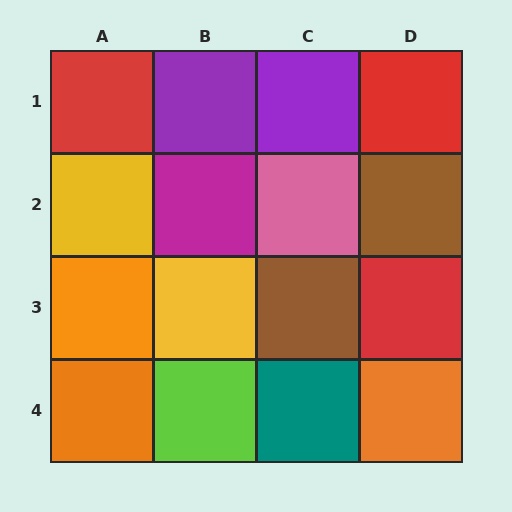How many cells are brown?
2 cells are brown.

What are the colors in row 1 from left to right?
Red, purple, purple, red.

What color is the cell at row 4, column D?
Orange.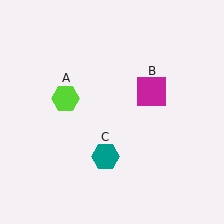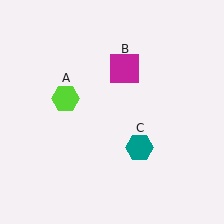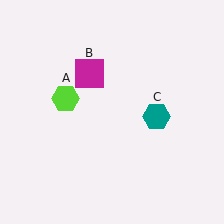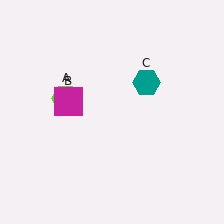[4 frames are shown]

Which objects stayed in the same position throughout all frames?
Lime hexagon (object A) remained stationary.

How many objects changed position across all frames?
2 objects changed position: magenta square (object B), teal hexagon (object C).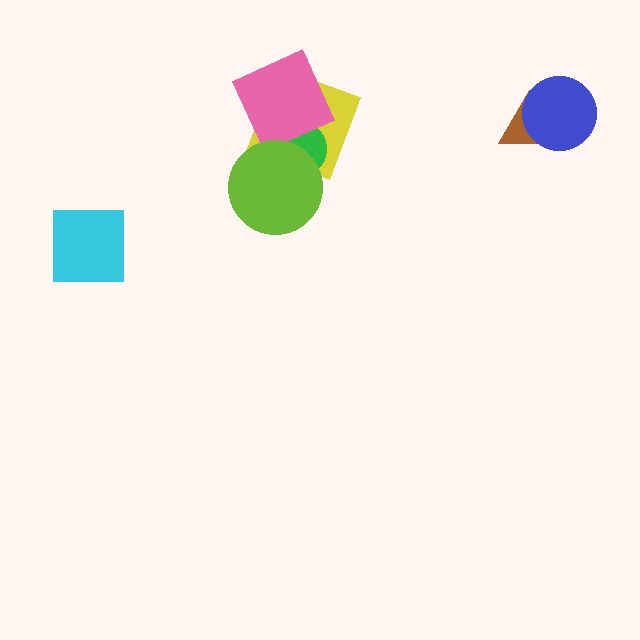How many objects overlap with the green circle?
3 objects overlap with the green circle.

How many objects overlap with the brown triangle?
1 object overlaps with the brown triangle.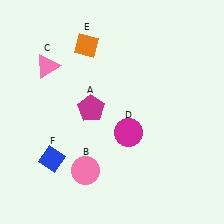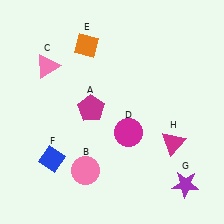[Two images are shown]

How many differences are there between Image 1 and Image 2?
There are 2 differences between the two images.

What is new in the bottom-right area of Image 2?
A purple star (G) was added in the bottom-right area of Image 2.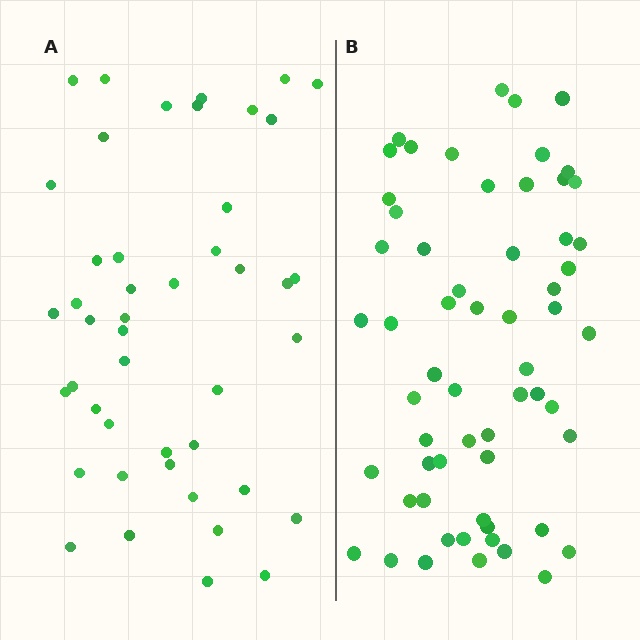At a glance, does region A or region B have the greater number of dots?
Region B (the right region) has more dots.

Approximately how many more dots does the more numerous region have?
Region B has approximately 15 more dots than region A.